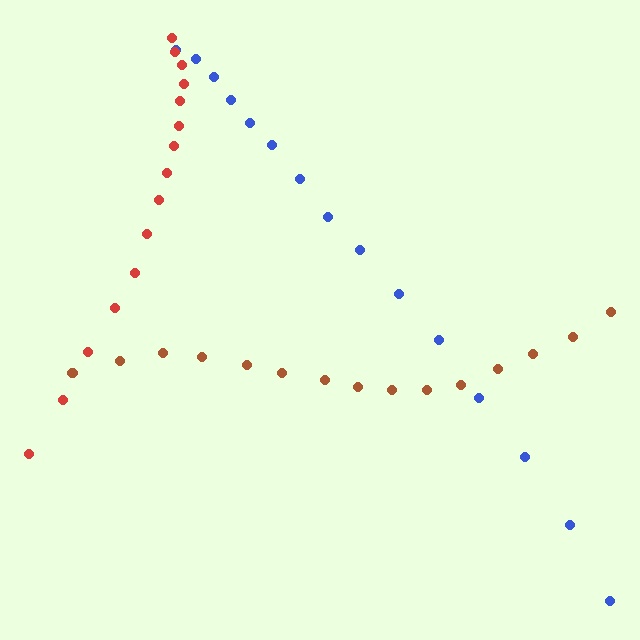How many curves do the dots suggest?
There are 3 distinct paths.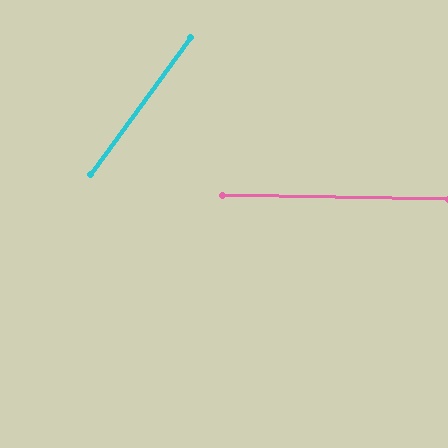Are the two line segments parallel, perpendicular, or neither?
Neither parallel nor perpendicular — they differ by about 55°.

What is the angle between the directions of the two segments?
Approximately 55 degrees.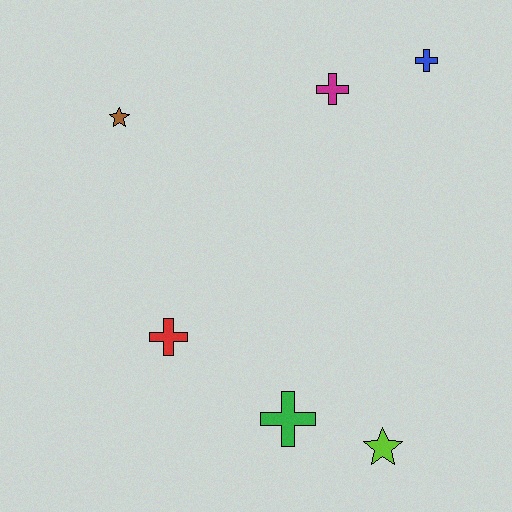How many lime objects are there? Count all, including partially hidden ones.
There is 1 lime object.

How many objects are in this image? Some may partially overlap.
There are 6 objects.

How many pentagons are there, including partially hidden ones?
There are no pentagons.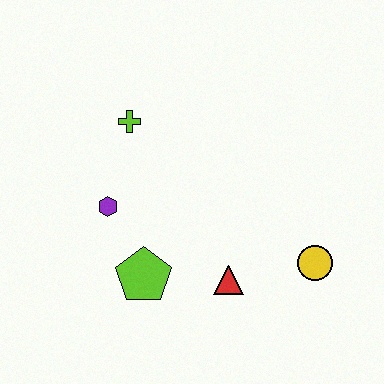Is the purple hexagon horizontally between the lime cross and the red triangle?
No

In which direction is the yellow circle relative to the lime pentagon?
The yellow circle is to the right of the lime pentagon.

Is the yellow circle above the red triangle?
Yes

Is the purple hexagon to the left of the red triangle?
Yes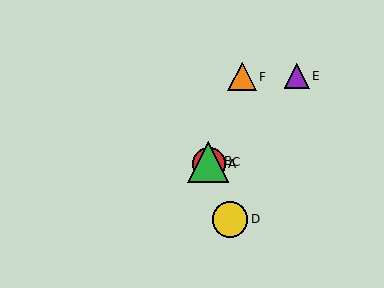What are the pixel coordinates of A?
Object A is at (209, 164).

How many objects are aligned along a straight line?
4 objects (A, B, C, D) are aligned along a straight line.